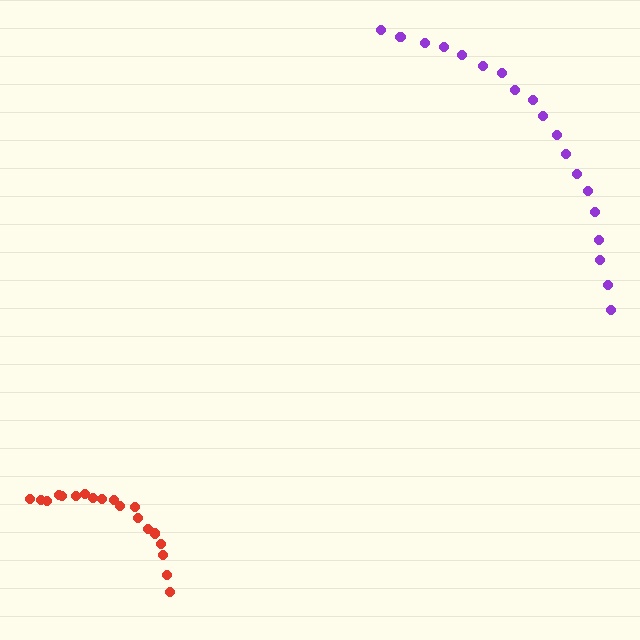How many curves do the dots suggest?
There are 2 distinct paths.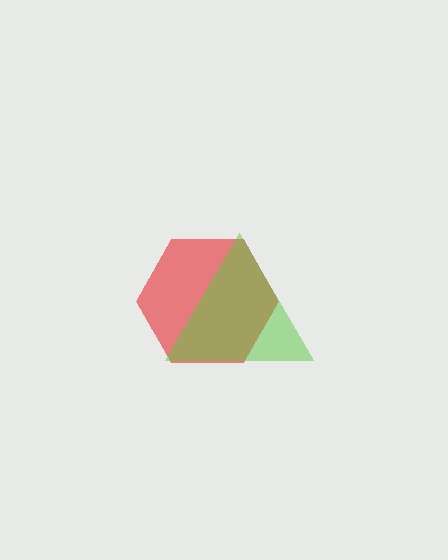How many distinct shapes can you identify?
There are 2 distinct shapes: a red hexagon, a lime triangle.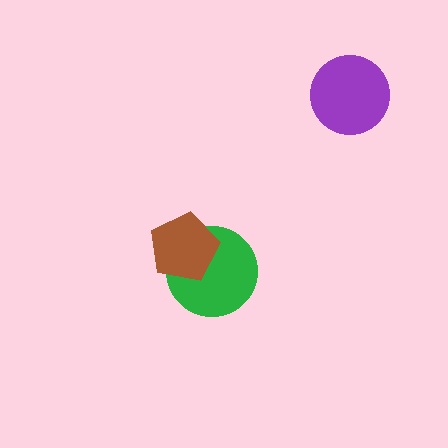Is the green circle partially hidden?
Yes, it is partially covered by another shape.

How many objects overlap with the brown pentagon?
1 object overlaps with the brown pentagon.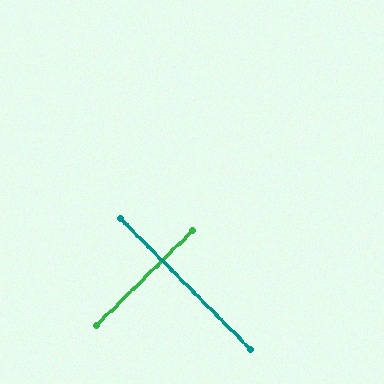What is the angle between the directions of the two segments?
Approximately 90 degrees.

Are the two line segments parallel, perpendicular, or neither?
Perpendicular — they meet at approximately 90°.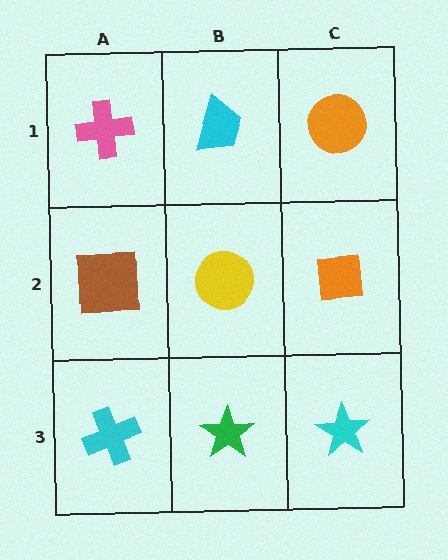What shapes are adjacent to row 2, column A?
A pink cross (row 1, column A), a cyan cross (row 3, column A), a yellow circle (row 2, column B).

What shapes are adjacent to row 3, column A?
A brown square (row 2, column A), a green star (row 3, column B).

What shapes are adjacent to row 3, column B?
A yellow circle (row 2, column B), a cyan cross (row 3, column A), a cyan star (row 3, column C).